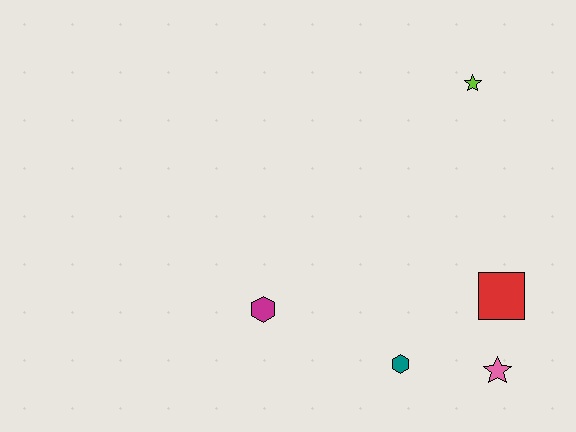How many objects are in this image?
There are 5 objects.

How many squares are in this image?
There is 1 square.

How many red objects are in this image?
There is 1 red object.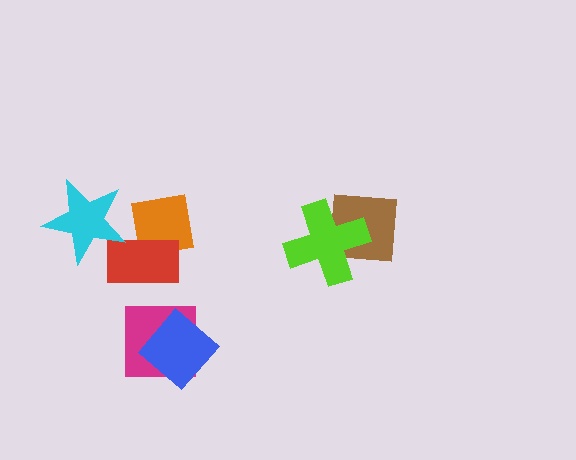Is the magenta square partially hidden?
Yes, it is partially covered by another shape.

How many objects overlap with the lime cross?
1 object overlaps with the lime cross.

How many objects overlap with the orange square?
1 object overlaps with the orange square.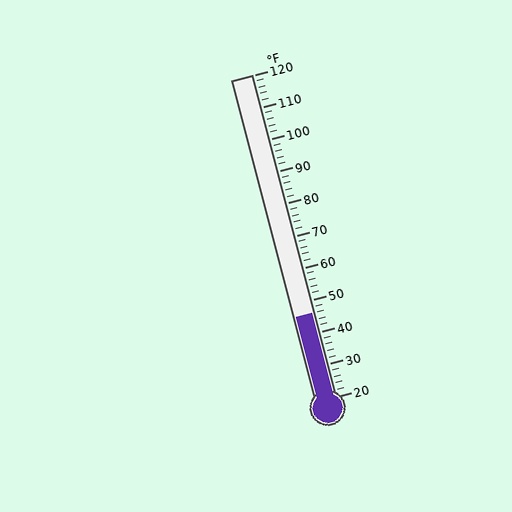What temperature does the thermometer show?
The thermometer shows approximately 46°F.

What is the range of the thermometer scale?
The thermometer scale ranges from 20°F to 120°F.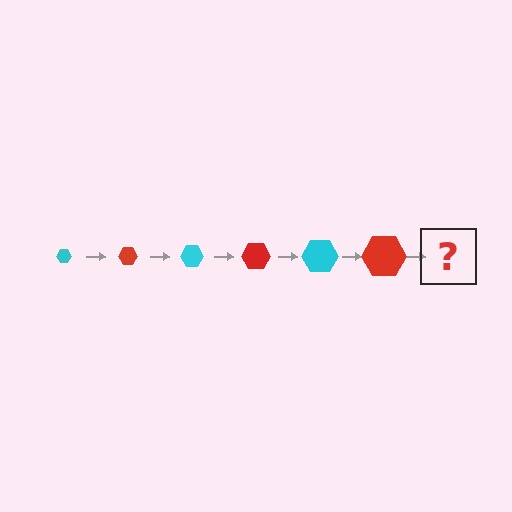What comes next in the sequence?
The next element should be a cyan hexagon, larger than the previous one.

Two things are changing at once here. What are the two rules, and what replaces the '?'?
The two rules are that the hexagon grows larger each step and the color cycles through cyan and red. The '?' should be a cyan hexagon, larger than the previous one.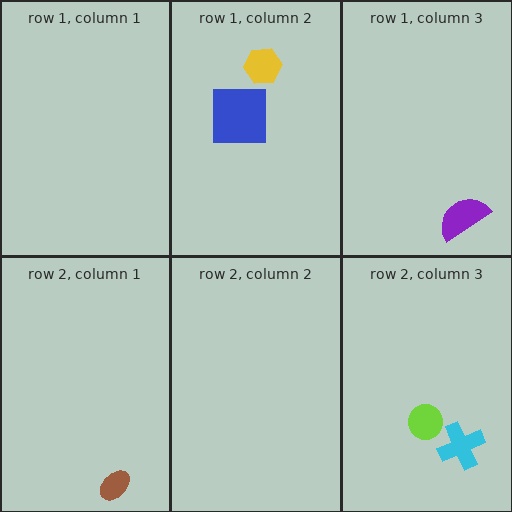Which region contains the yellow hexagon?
The row 1, column 2 region.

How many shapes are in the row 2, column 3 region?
2.